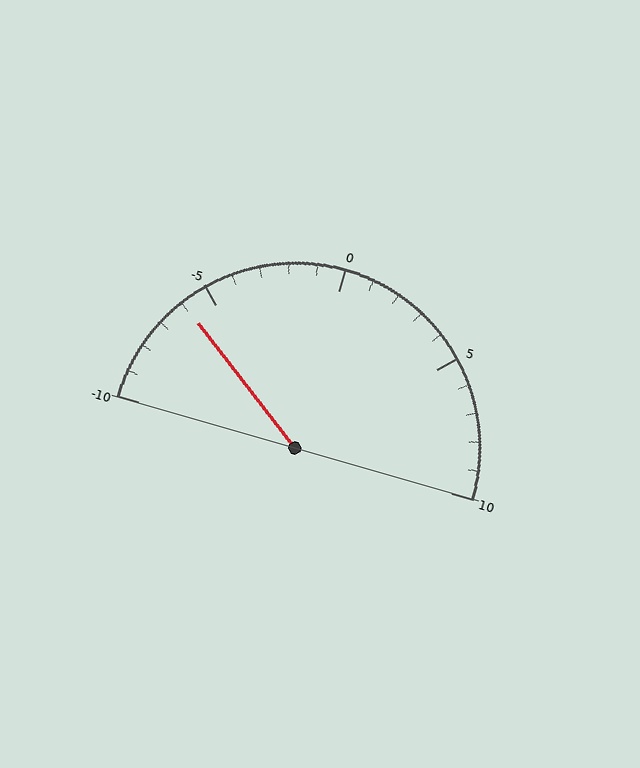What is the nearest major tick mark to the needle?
The nearest major tick mark is -5.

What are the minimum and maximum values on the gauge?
The gauge ranges from -10 to 10.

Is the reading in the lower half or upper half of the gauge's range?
The reading is in the lower half of the range (-10 to 10).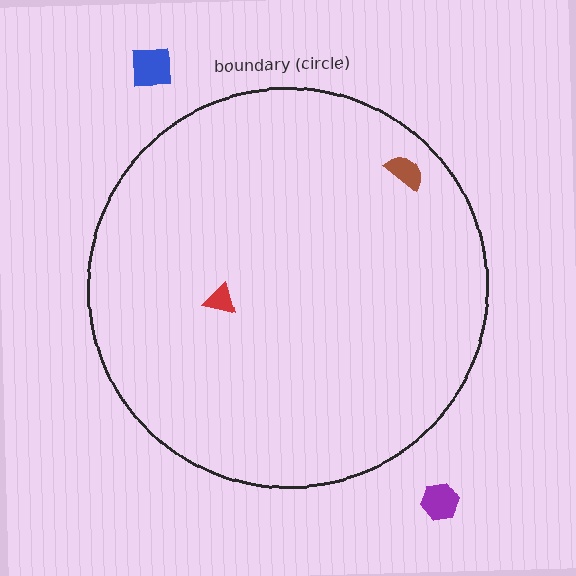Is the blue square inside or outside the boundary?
Outside.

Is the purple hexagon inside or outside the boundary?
Outside.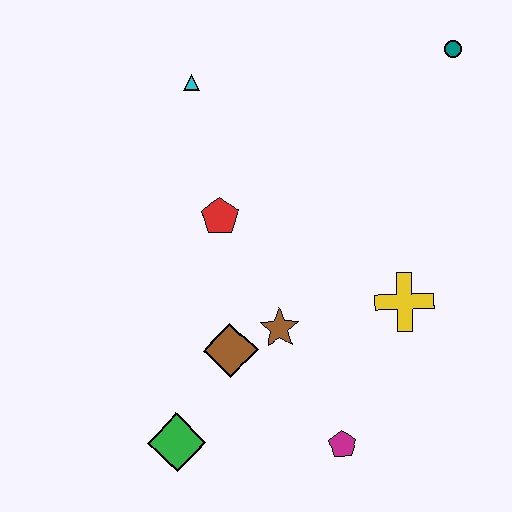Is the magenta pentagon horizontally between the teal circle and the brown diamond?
Yes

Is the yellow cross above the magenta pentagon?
Yes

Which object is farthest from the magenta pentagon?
The teal circle is farthest from the magenta pentagon.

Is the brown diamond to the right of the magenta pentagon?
No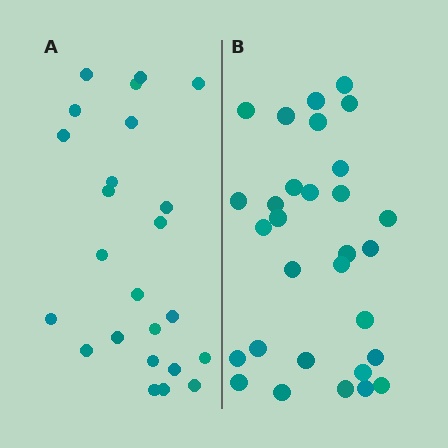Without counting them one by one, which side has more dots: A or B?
Region B (the right region) has more dots.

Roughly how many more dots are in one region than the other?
Region B has about 6 more dots than region A.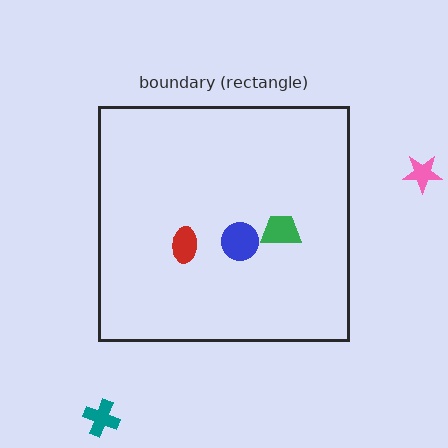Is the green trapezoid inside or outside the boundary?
Inside.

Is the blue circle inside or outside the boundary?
Inside.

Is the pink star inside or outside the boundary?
Outside.